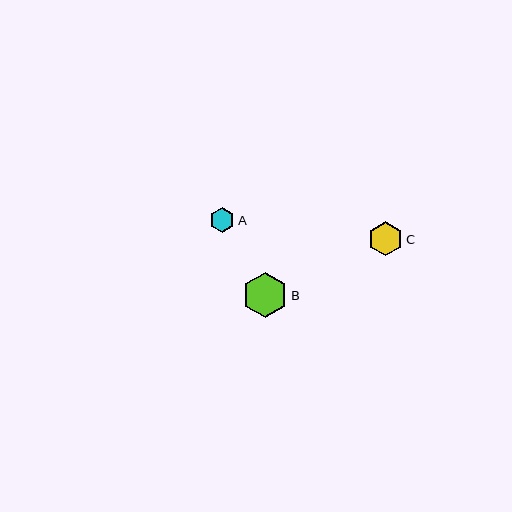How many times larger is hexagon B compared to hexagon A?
Hexagon B is approximately 1.8 times the size of hexagon A.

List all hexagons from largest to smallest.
From largest to smallest: B, C, A.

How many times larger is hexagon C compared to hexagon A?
Hexagon C is approximately 1.4 times the size of hexagon A.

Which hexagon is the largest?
Hexagon B is the largest with a size of approximately 45 pixels.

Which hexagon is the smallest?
Hexagon A is the smallest with a size of approximately 25 pixels.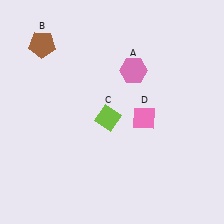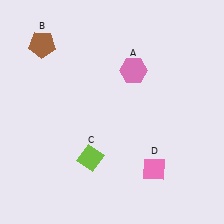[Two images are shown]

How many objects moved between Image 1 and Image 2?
2 objects moved between the two images.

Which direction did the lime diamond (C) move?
The lime diamond (C) moved down.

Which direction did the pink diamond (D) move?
The pink diamond (D) moved down.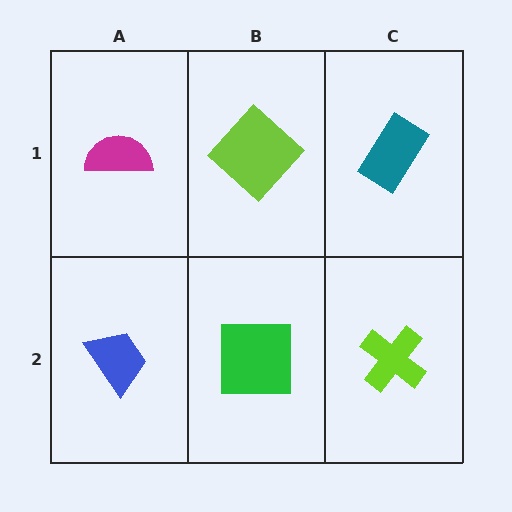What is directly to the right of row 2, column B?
A lime cross.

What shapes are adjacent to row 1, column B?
A green square (row 2, column B), a magenta semicircle (row 1, column A), a teal rectangle (row 1, column C).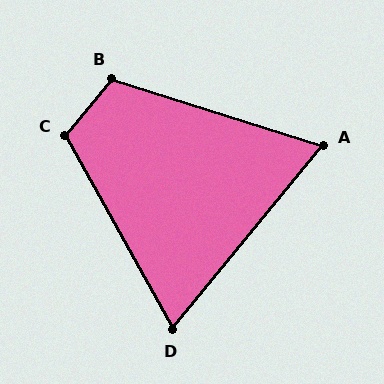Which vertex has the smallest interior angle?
D, at approximately 68 degrees.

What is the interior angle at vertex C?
Approximately 112 degrees (obtuse).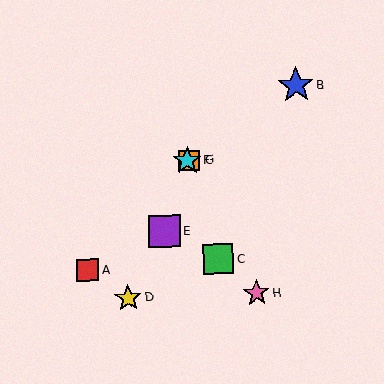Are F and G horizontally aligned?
Yes, both are at y≈161.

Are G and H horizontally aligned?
No, G is at y≈161 and H is at y≈293.